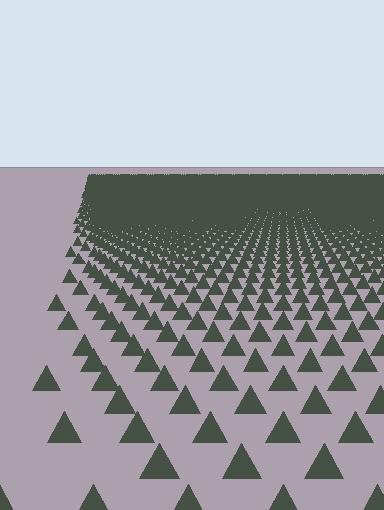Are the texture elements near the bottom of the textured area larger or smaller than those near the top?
Larger. Near the bottom, elements are closer to the viewer and appear at a bigger on-screen size.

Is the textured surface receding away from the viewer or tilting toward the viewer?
The surface is receding away from the viewer. Texture elements get smaller and denser toward the top.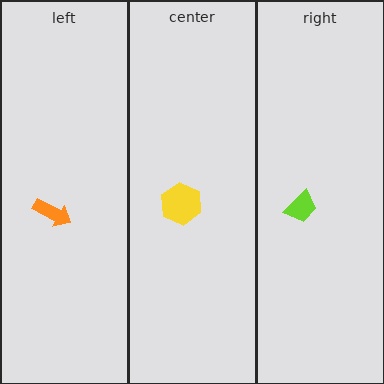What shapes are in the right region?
The lime trapezoid.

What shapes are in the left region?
The orange arrow.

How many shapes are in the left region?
1.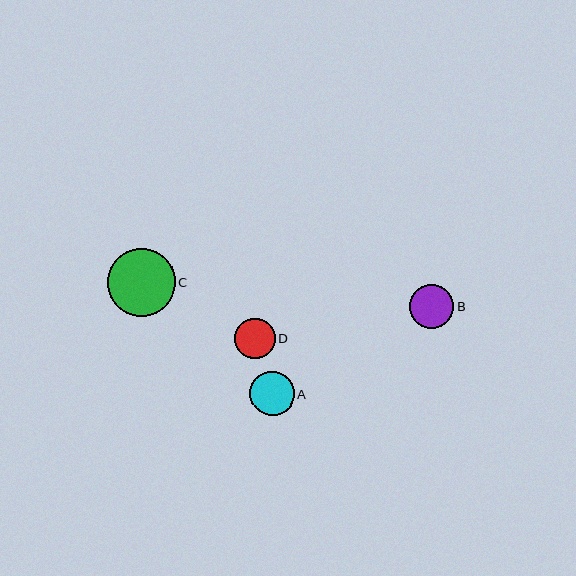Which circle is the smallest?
Circle D is the smallest with a size of approximately 40 pixels.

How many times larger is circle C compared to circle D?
Circle C is approximately 1.7 times the size of circle D.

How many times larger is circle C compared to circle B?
Circle C is approximately 1.5 times the size of circle B.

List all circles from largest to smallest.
From largest to smallest: C, B, A, D.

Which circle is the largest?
Circle C is the largest with a size of approximately 68 pixels.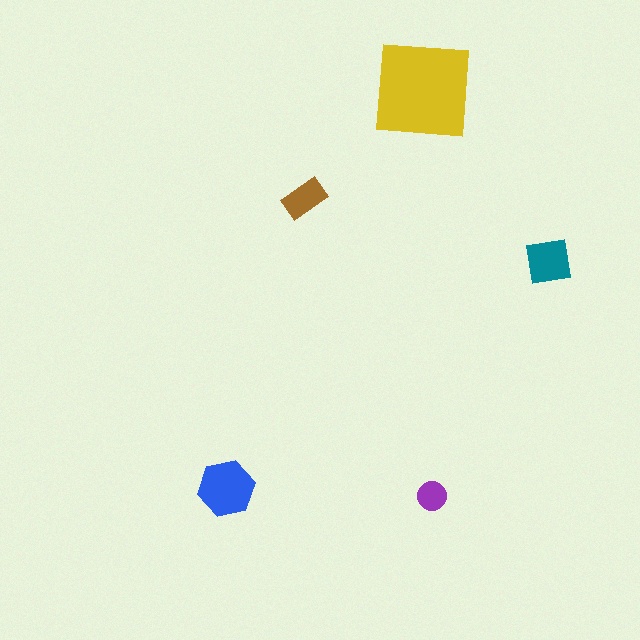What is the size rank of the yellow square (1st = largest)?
1st.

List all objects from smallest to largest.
The purple circle, the brown rectangle, the teal square, the blue hexagon, the yellow square.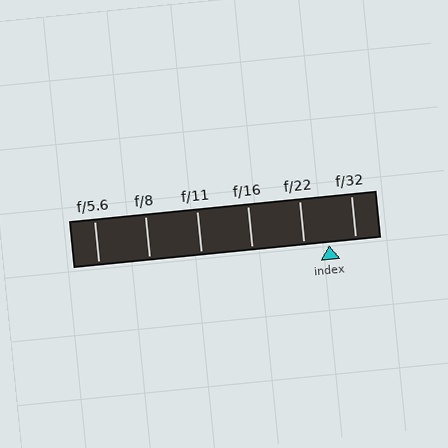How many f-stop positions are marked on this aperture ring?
There are 6 f-stop positions marked.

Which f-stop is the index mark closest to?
The index mark is closest to f/22.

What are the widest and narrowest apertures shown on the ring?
The widest aperture shown is f/5.6 and the narrowest is f/32.